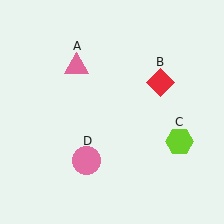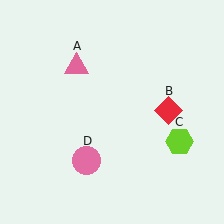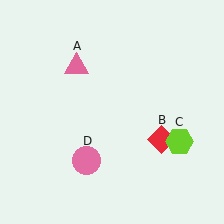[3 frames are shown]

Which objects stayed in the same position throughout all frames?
Pink triangle (object A) and lime hexagon (object C) and pink circle (object D) remained stationary.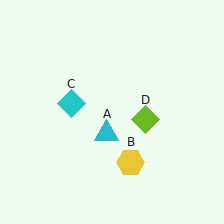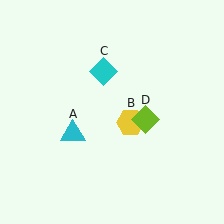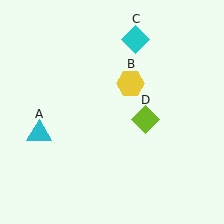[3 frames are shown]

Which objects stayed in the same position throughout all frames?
Lime diamond (object D) remained stationary.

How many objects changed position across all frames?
3 objects changed position: cyan triangle (object A), yellow hexagon (object B), cyan diamond (object C).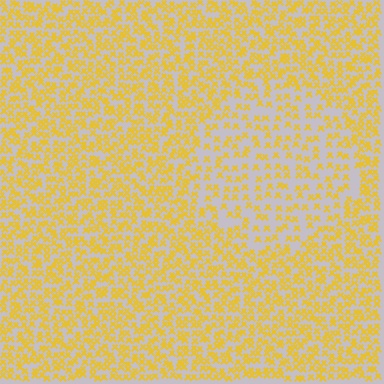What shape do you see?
I see a circle.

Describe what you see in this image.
The image contains small yellow elements arranged at two different densities. A circle-shaped region is visible where the elements are less densely packed than the surrounding area.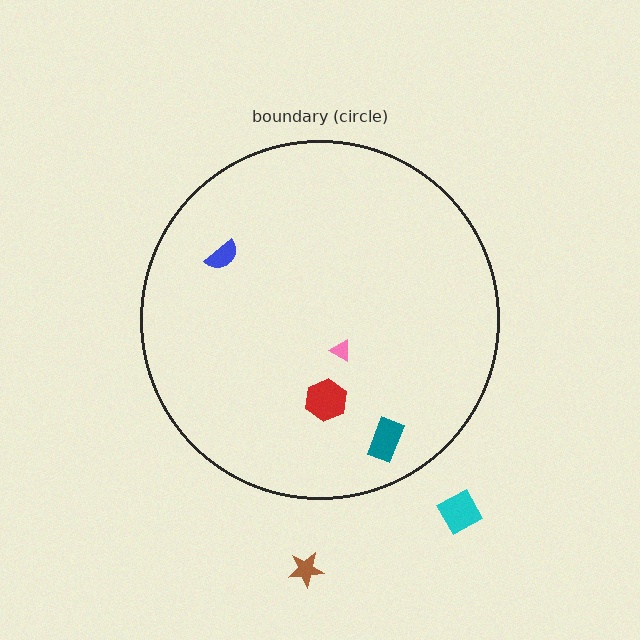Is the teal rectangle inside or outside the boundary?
Inside.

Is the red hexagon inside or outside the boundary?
Inside.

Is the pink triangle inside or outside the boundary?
Inside.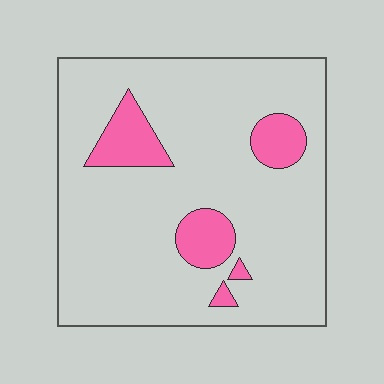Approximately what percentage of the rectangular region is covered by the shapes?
Approximately 15%.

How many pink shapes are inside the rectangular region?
5.